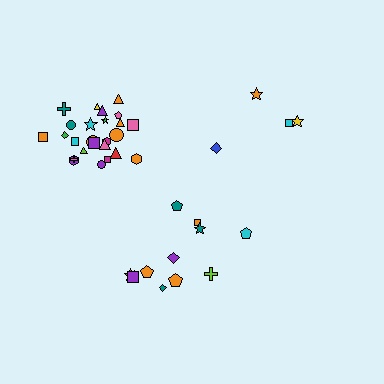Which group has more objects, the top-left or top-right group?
The top-left group.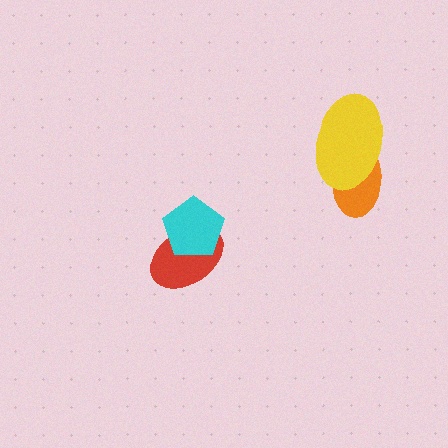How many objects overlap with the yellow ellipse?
1 object overlaps with the yellow ellipse.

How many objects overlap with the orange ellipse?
1 object overlaps with the orange ellipse.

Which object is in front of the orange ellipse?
The yellow ellipse is in front of the orange ellipse.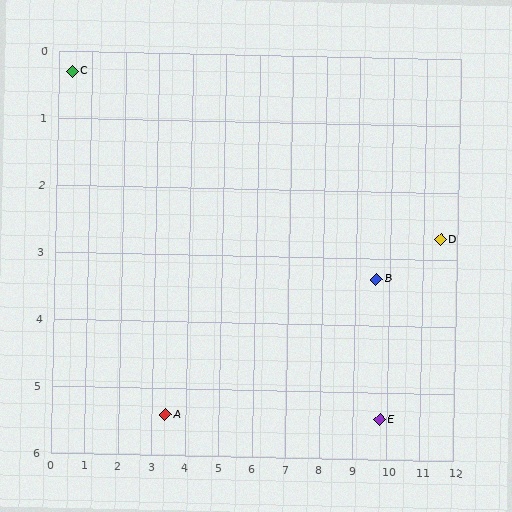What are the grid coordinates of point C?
Point C is at approximately (0.4, 0.3).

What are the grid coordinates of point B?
Point B is at approximately (9.6, 3.3).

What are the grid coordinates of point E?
Point E is at approximately (9.8, 5.4).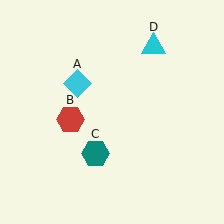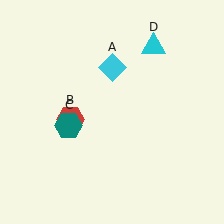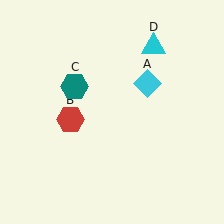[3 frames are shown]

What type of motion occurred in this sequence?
The cyan diamond (object A), teal hexagon (object C) rotated clockwise around the center of the scene.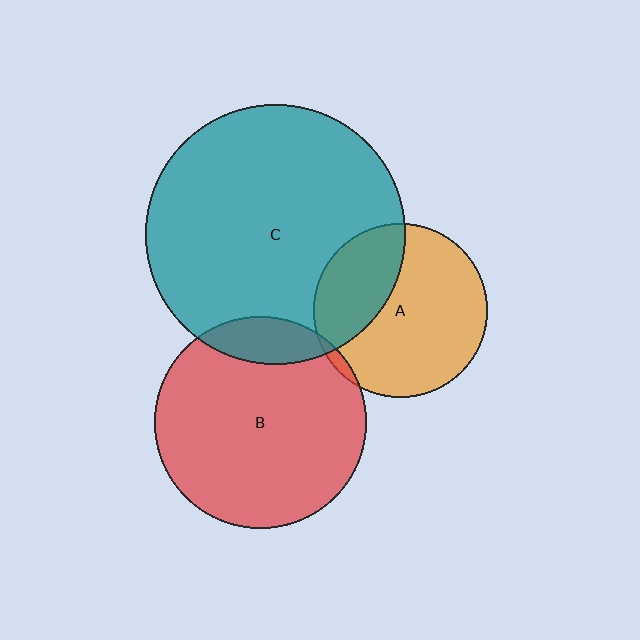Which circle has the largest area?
Circle C (teal).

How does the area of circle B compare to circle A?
Approximately 1.5 times.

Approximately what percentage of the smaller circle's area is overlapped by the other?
Approximately 5%.